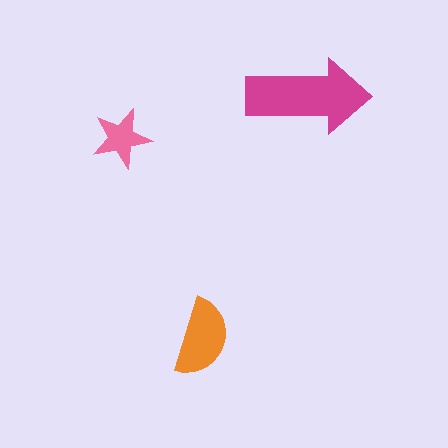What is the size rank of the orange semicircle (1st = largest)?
2nd.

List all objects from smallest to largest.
The pink star, the orange semicircle, the magenta arrow.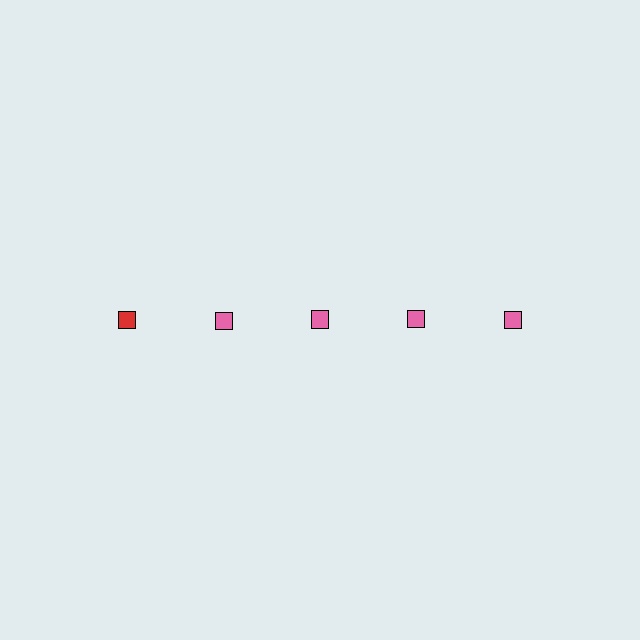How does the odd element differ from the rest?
It has a different color: red instead of pink.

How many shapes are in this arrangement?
There are 5 shapes arranged in a grid pattern.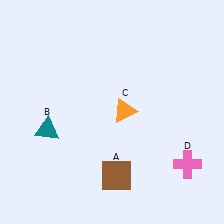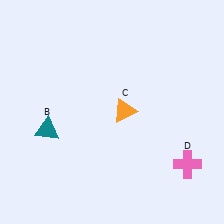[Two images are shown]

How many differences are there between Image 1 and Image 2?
There is 1 difference between the two images.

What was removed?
The brown square (A) was removed in Image 2.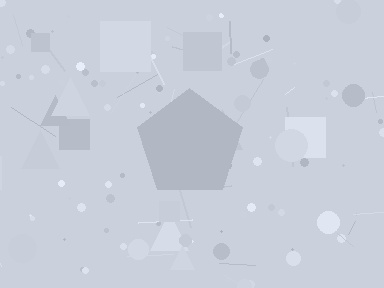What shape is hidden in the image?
A pentagon is hidden in the image.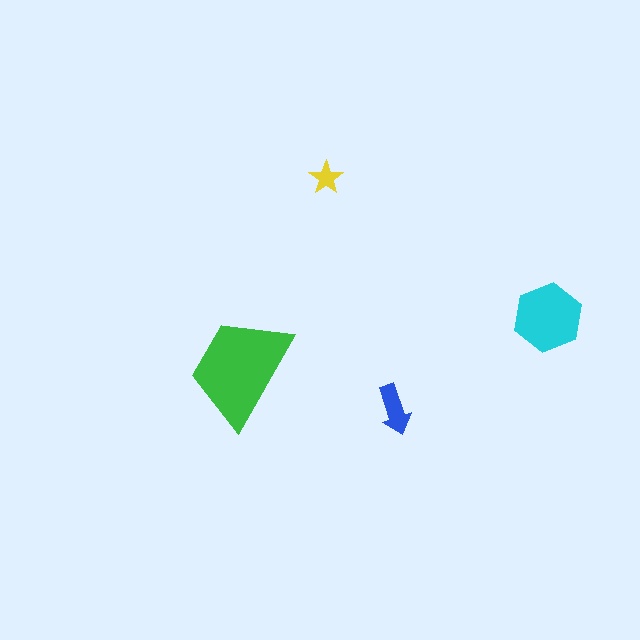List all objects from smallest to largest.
The yellow star, the blue arrow, the cyan hexagon, the green trapezoid.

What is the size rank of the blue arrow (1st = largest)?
3rd.